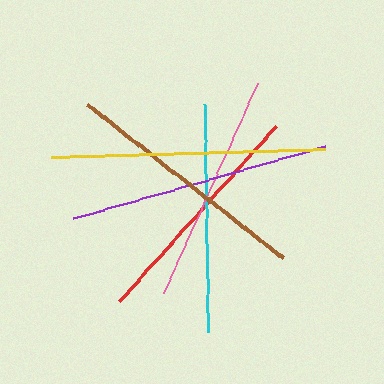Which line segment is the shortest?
The cyan line is the shortest at approximately 228 pixels.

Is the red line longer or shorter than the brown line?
The brown line is longer than the red line.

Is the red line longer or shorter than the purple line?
The purple line is longer than the red line.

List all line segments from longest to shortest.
From longest to shortest: yellow, purple, brown, red, pink, cyan.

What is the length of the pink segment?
The pink segment is approximately 230 pixels long.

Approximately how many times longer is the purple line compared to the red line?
The purple line is approximately 1.1 times the length of the red line.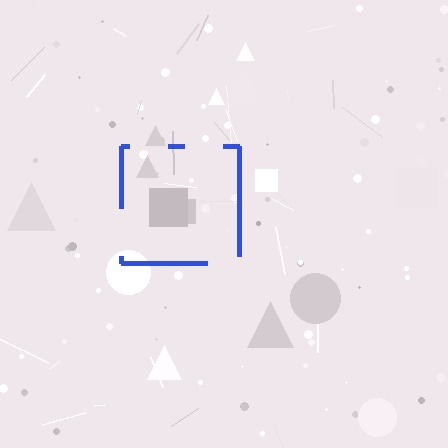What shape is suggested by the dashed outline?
The dashed outline suggests a square.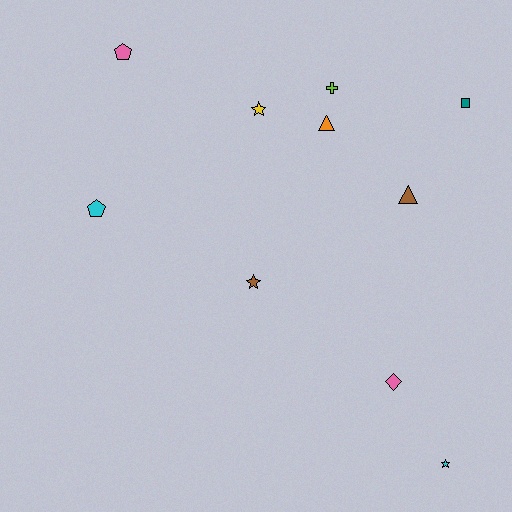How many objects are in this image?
There are 10 objects.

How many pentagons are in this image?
There are 2 pentagons.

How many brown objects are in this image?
There are 2 brown objects.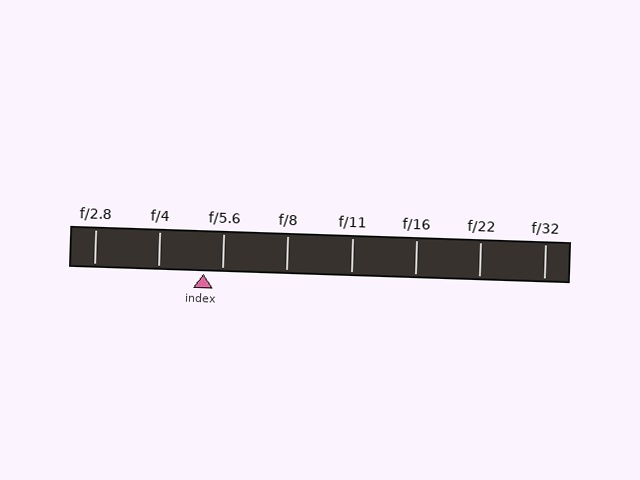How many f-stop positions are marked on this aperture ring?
There are 8 f-stop positions marked.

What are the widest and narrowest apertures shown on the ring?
The widest aperture shown is f/2.8 and the narrowest is f/32.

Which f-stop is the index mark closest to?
The index mark is closest to f/5.6.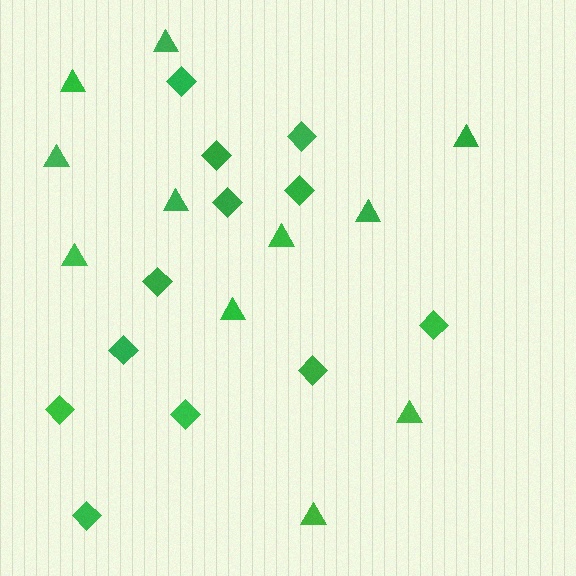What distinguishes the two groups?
There are 2 groups: one group of diamonds (12) and one group of triangles (11).